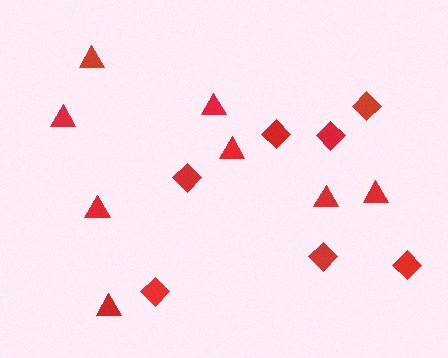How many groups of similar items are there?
There are 2 groups: one group of diamonds (7) and one group of triangles (8).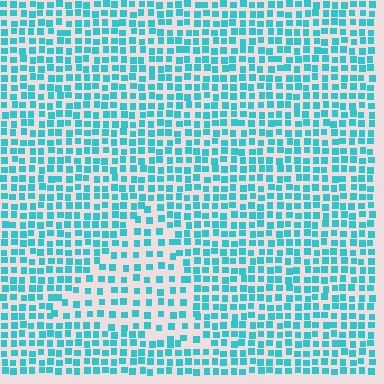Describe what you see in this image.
The image contains small cyan elements arranged at two different densities. A triangle-shaped region is visible where the elements are less densely packed than the surrounding area.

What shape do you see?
I see a triangle.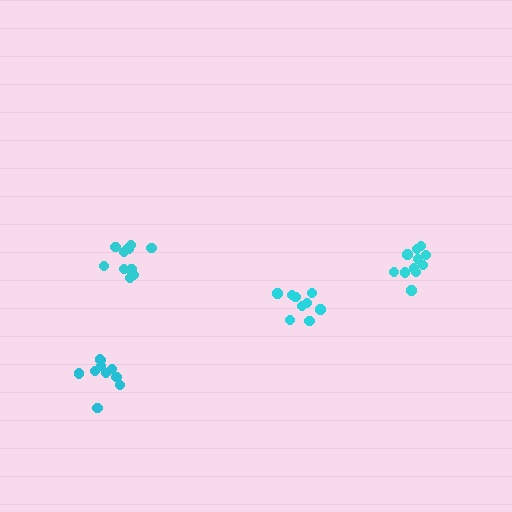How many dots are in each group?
Group 1: 10 dots, Group 2: 11 dots, Group 3: 11 dots, Group 4: 11 dots (43 total).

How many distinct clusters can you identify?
There are 4 distinct clusters.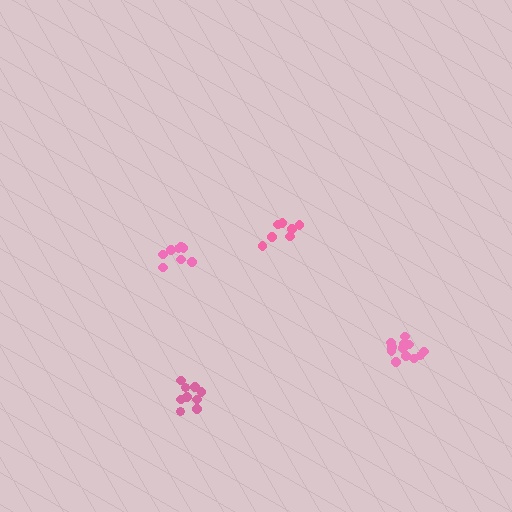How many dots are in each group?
Group 1: 8 dots, Group 2: 7 dots, Group 3: 12 dots, Group 4: 9 dots (36 total).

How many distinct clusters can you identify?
There are 4 distinct clusters.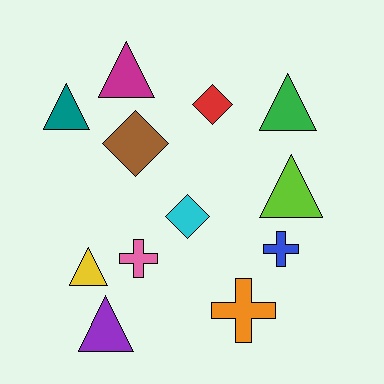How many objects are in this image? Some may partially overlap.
There are 12 objects.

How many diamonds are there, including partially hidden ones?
There are 3 diamonds.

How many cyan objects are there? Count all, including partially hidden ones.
There is 1 cyan object.